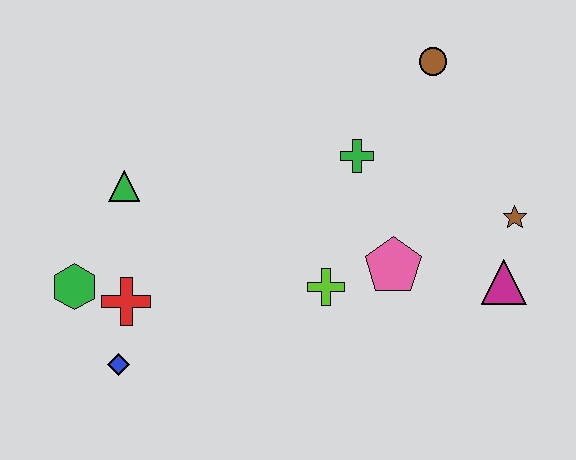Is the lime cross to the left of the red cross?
No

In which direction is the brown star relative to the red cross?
The brown star is to the right of the red cross.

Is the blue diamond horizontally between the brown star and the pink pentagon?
No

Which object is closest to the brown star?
The magenta triangle is closest to the brown star.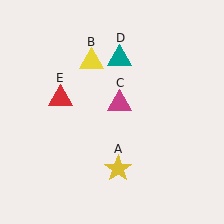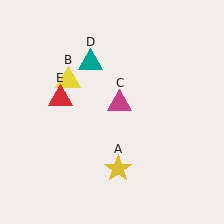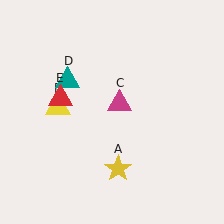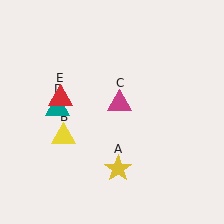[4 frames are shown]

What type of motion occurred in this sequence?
The yellow triangle (object B), teal triangle (object D) rotated counterclockwise around the center of the scene.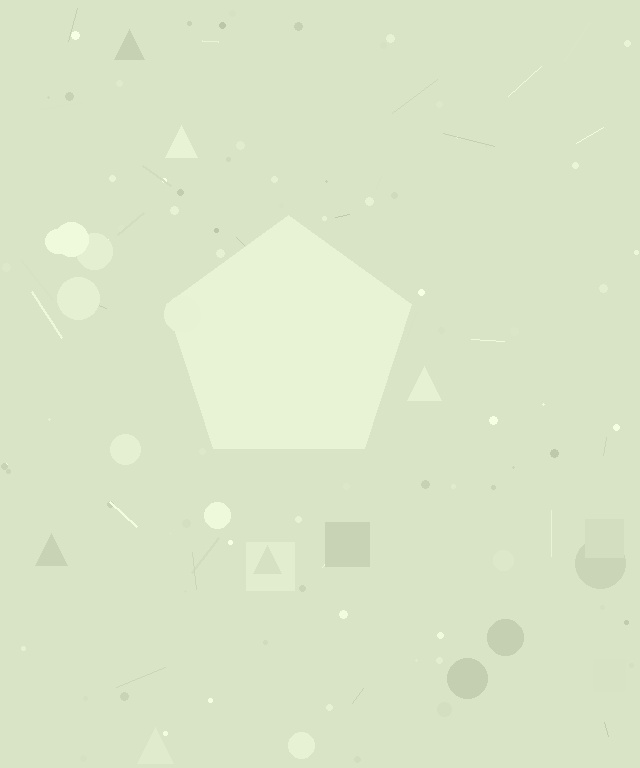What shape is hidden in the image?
A pentagon is hidden in the image.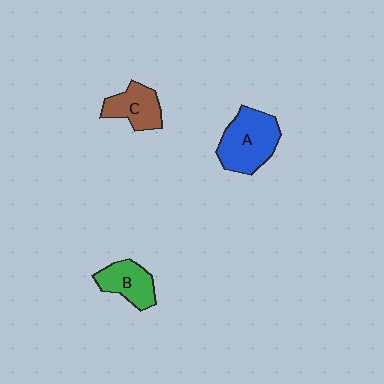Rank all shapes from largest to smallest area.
From largest to smallest: A (blue), C (brown), B (green).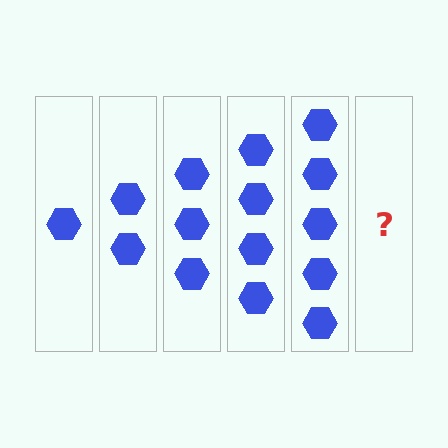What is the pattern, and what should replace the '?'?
The pattern is that each step adds one more hexagon. The '?' should be 6 hexagons.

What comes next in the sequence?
The next element should be 6 hexagons.